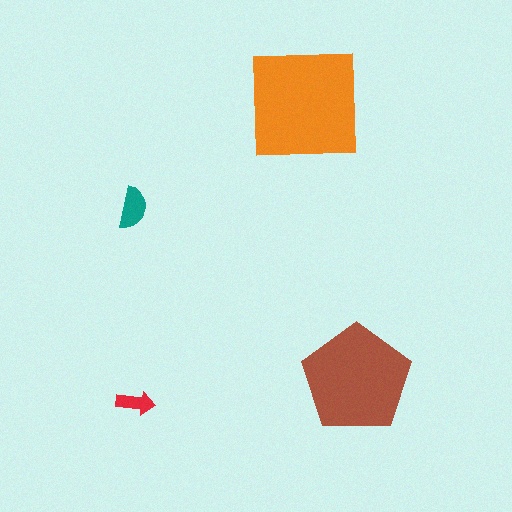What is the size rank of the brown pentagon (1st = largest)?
2nd.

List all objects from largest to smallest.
The orange square, the brown pentagon, the teal semicircle, the red arrow.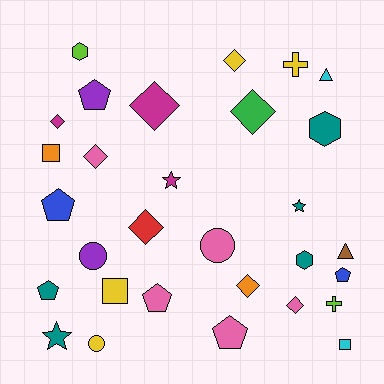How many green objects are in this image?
There is 1 green object.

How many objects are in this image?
There are 30 objects.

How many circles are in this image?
There are 3 circles.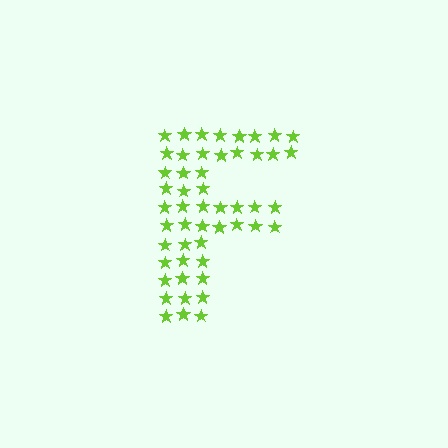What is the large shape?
The large shape is the letter F.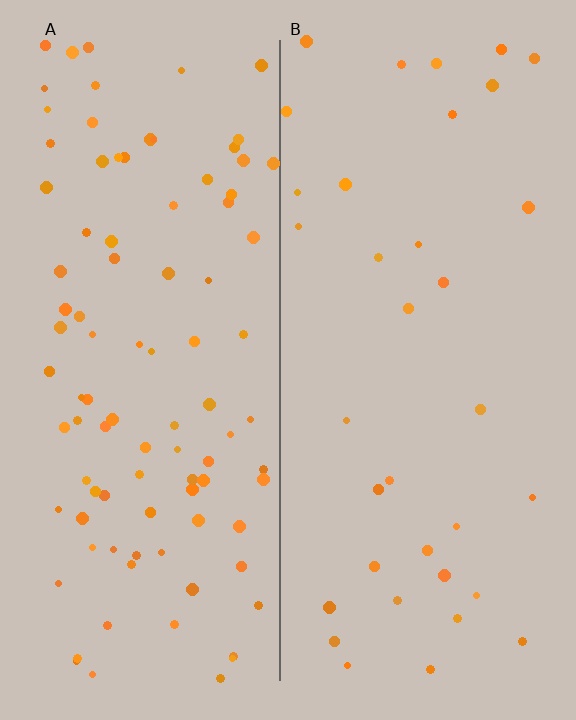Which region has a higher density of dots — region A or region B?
A (the left).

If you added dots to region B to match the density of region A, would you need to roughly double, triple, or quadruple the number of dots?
Approximately triple.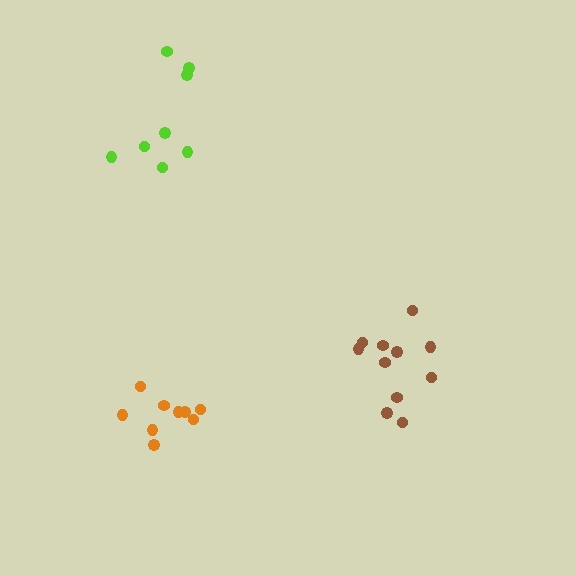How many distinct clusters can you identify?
There are 3 distinct clusters.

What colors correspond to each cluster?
The clusters are colored: lime, brown, orange.